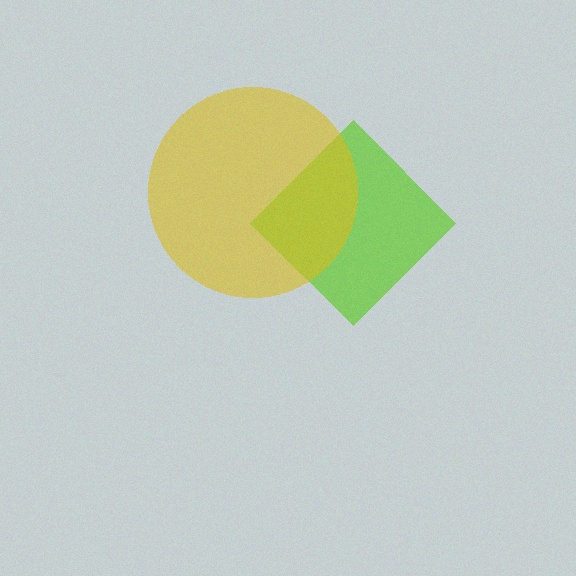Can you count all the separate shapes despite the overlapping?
Yes, there are 2 separate shapes.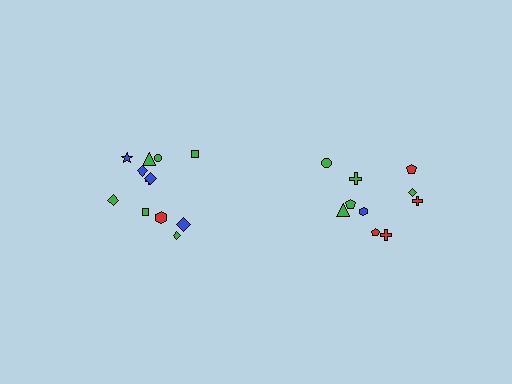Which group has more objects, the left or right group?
The left group.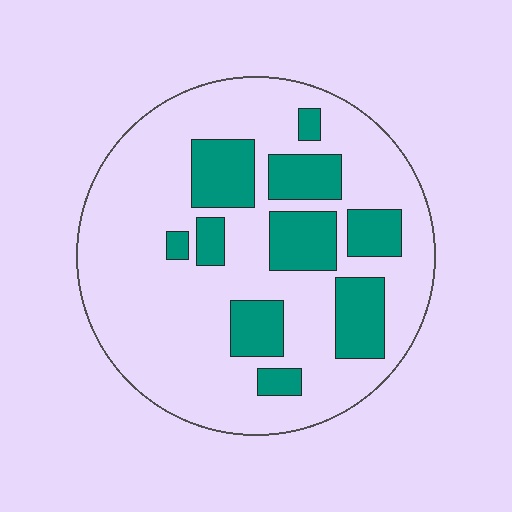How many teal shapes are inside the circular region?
10.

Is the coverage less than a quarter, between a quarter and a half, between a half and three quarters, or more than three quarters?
Between a quarter and a half.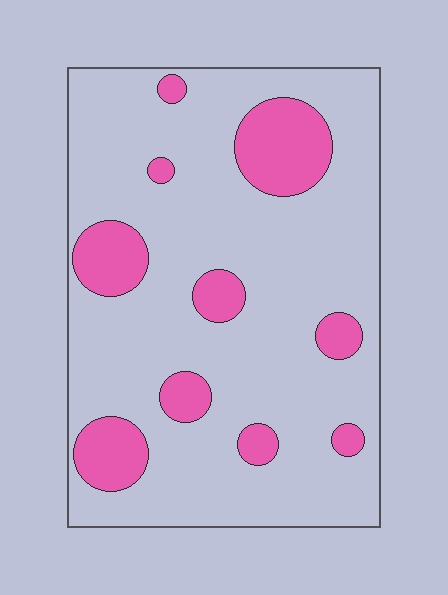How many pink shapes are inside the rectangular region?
10.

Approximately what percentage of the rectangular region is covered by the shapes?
Approximately 20%.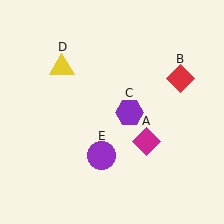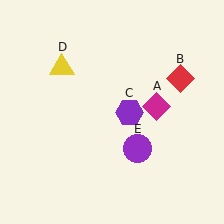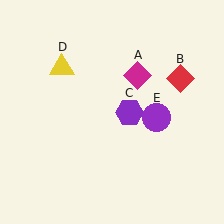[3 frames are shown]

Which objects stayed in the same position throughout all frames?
Red diamond (object B) and purple hexagon (object C) and yellow triangle (object D) remained stationary.